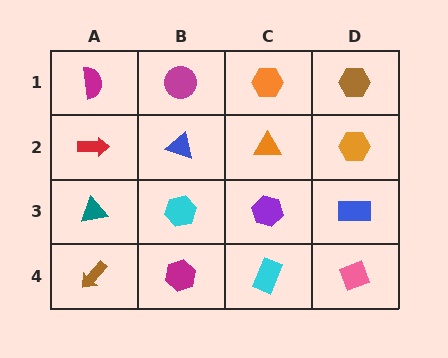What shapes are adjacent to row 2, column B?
A magenta circle (row 1, column B), a cyan hexagon (row 3, column B), a red arrow (row 2, column A), an orange triangle (row 2, column C).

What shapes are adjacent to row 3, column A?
A red arrow (row 2, column A), a brown arrow (row 4, column A), a cyan hexagon (row 3, column B).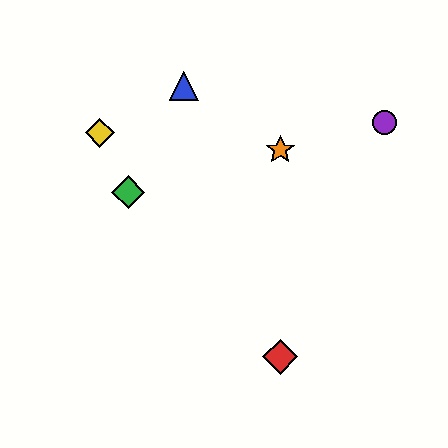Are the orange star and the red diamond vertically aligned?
Yes, both are at x≈280.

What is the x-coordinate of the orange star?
The orange star is at x≈280.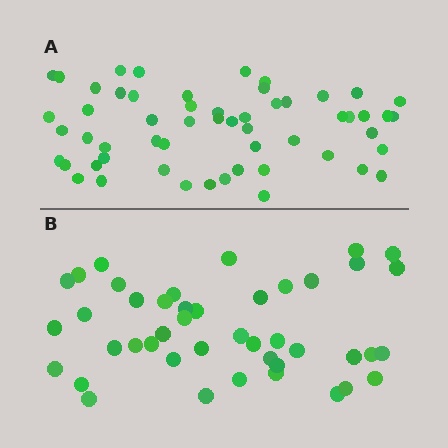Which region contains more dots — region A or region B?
Region A (the top region) has more dots.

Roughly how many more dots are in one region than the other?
Region A has roughly 12 or so more dots than region B.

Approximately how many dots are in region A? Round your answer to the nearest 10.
About 60 dots. (The exact count is 56, which rounds to 60.)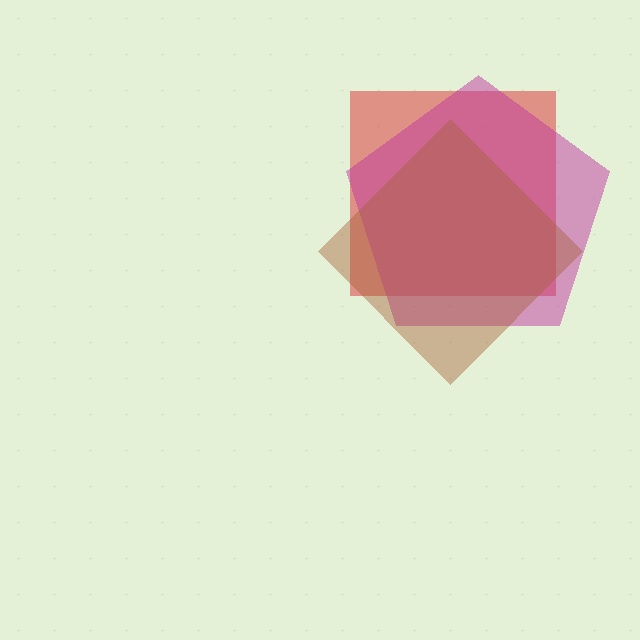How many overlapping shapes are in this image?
There are 3 overlapping shapes in the image.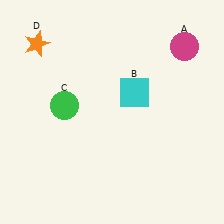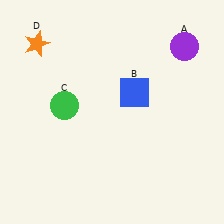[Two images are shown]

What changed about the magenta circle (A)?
In Image 1, A is magenta. In Image 2, it changed to purple.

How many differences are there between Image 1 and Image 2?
There are 2 differences between the two images.